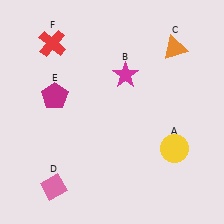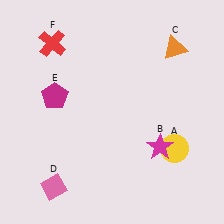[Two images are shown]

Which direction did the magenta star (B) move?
The magenta star (B) moved down.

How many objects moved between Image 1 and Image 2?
1 object moved between the two images.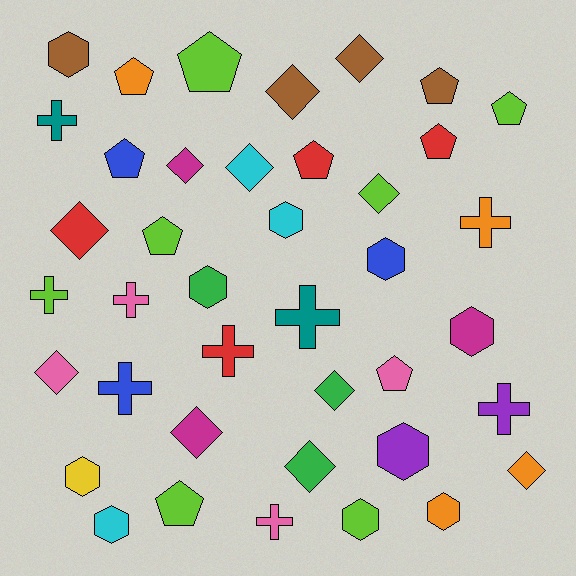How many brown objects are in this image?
There are 4 brown objects.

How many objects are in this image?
There are 40 objects.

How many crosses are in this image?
There are 9 crosses.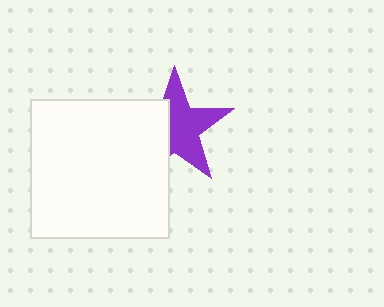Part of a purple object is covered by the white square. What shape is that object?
It is a star.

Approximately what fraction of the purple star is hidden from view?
Roughly 39% of the purple star is hidden behind the white square.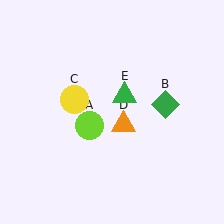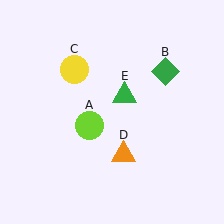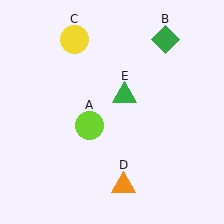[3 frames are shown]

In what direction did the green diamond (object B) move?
The green diamond (object B) moved up.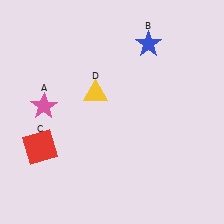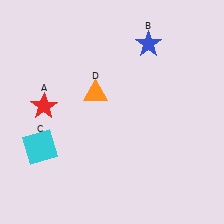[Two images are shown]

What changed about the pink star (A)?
In Image 1, A is pink. In Image 2, it changed to red.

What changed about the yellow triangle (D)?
In Image 1, D is yellow. In Image 2, it changed to orange.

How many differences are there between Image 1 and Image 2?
There are 3 differences between the two images.